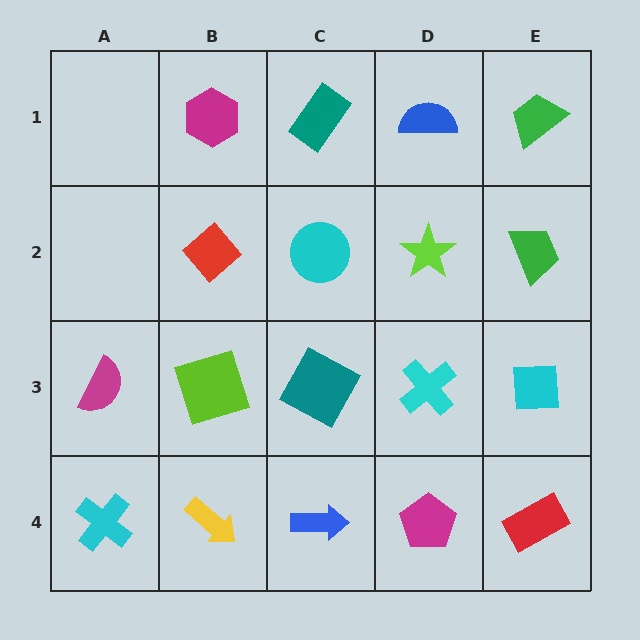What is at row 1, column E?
A green trapezoid.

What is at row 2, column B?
A red diamond.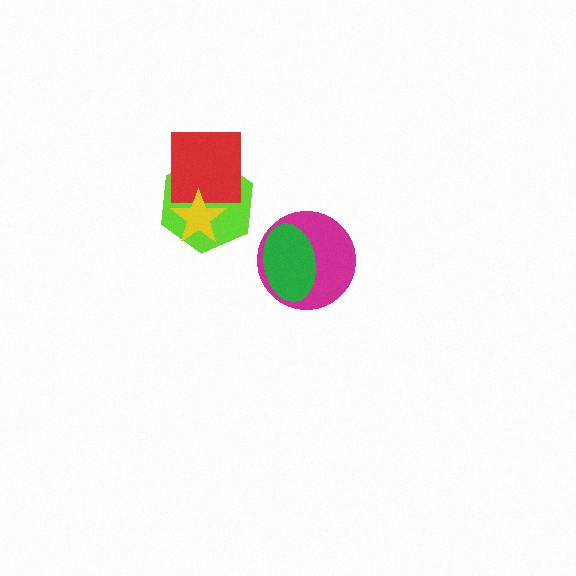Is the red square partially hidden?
Yes, it is partially covered by another shape.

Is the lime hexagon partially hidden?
Yes, it is partially covered by another shape.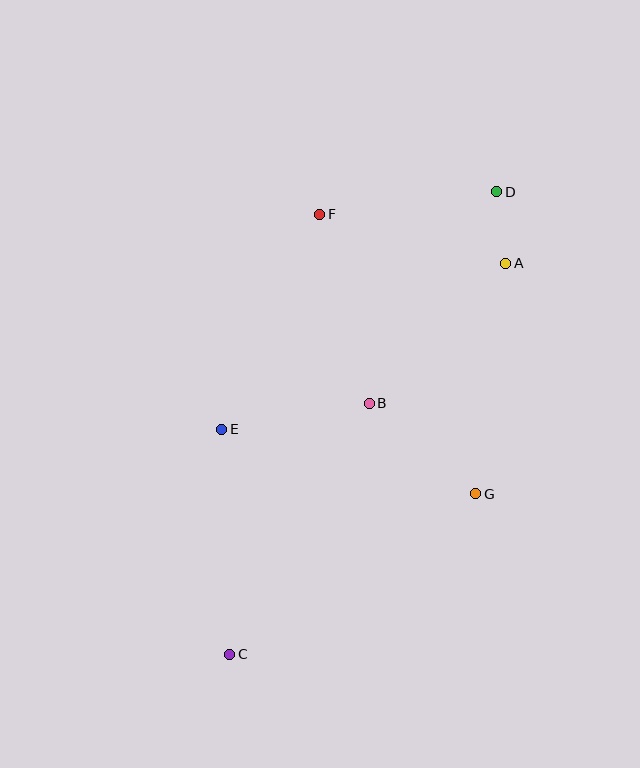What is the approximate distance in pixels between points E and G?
The distance between E and G is approximately 262 pixels.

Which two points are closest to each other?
Points A and D are closest to each other.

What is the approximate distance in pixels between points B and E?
The distance between B and E is approximately 150 pixels.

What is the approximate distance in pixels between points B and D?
The distance between B and D is approximately 247 pixels.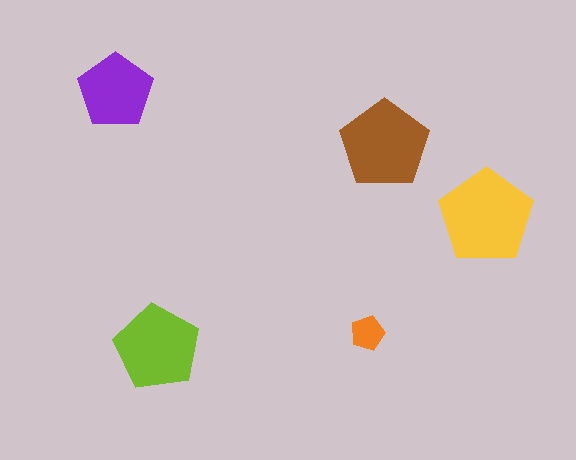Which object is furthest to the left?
The purple pentagon is leftmost.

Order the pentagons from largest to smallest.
the yellow one, the brown one, the lime one, the purple one, the orange one.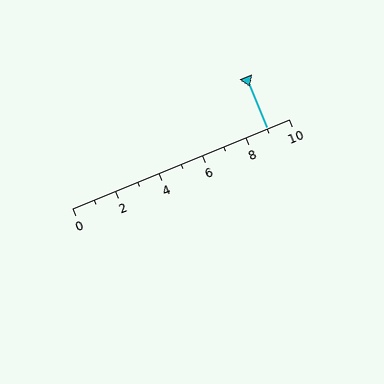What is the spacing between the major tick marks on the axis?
The major ticks are spaced 2 apart.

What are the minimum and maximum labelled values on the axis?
The axis runs from 0 to 10.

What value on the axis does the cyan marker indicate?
The marker indicates approximately 9.